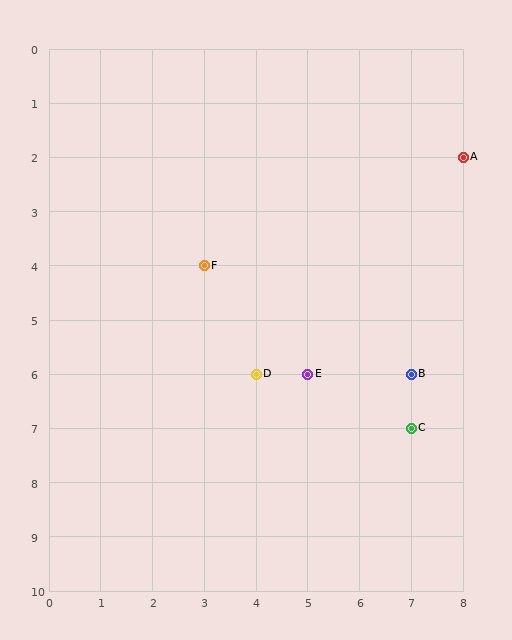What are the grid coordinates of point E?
Point E is at grid coordinates (5, 6).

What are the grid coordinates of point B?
Point B is at grid coordinates (7, 6).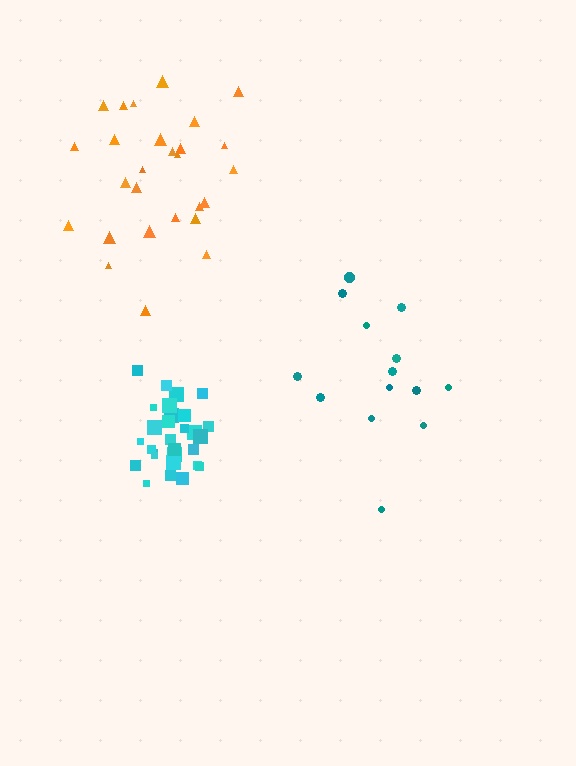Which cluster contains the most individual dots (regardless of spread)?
Cyan (30).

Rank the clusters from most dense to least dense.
cyan, orange, teal.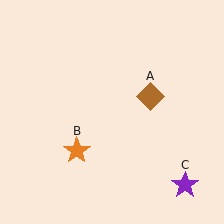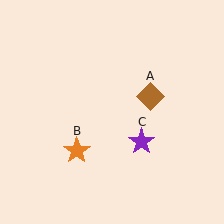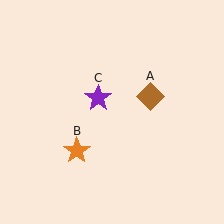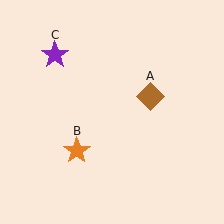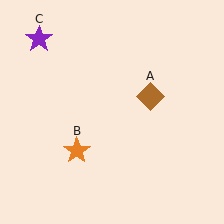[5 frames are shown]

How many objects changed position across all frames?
1 object changed position: purple star (object C).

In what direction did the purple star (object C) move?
The purple star (object C) moved up and to the left.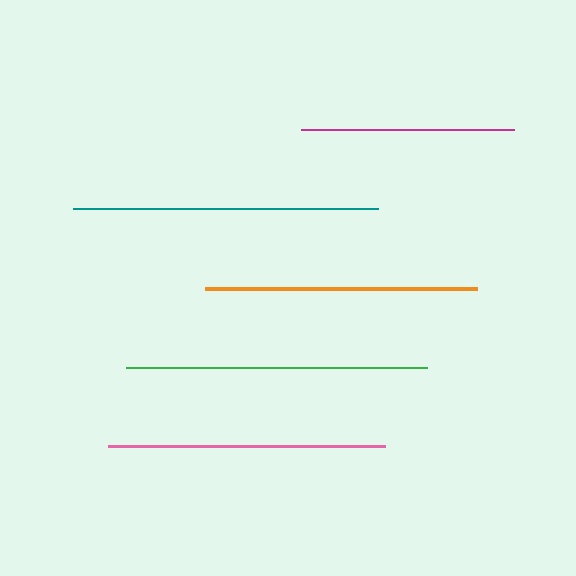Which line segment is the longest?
The teal line is the longest at approximately 306 pixels.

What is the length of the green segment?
The green segment is approximately 301 pixels long.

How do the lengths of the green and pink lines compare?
The green and pink lines are approximately the same length.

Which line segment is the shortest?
The magenta line is the shortest at approximately 213 pixels.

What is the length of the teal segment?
The teal segment is approximately 306 pixels long.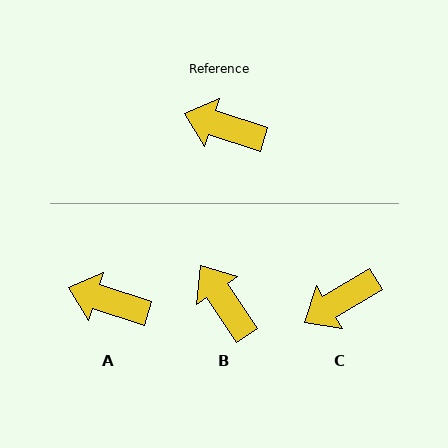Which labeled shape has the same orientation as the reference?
A.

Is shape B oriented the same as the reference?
No, it is off by about 39 degrees.